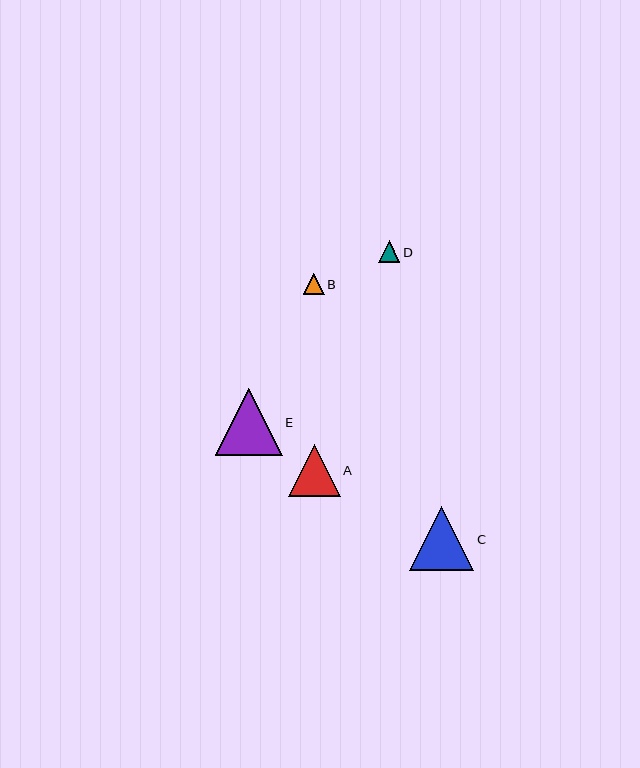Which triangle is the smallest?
Triangle B is the smallest with a size of approximately 21 pixels.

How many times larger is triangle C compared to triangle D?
Triangle C is approximately 3.0 times the size of triangle D.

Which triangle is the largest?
Triangle E is the largest with a size of approximately 67 pixels.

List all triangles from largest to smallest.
From largest to smallest: E, C, A, D, B.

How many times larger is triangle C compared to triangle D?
Triangle C is approximately 3.0 times the size of triangle D.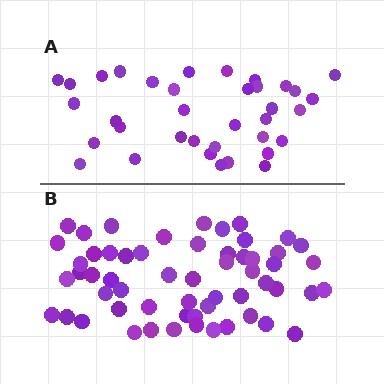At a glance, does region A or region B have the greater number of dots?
Region B (the bottom region) has more dots.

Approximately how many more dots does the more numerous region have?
Region B has approximately 20 more dots than region A.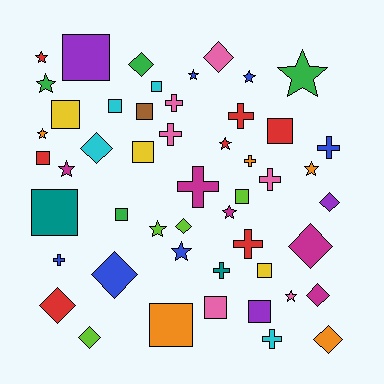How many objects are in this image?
There are 50 objects.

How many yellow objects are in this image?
There are 3 yellow objects.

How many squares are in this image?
There are 15 squares.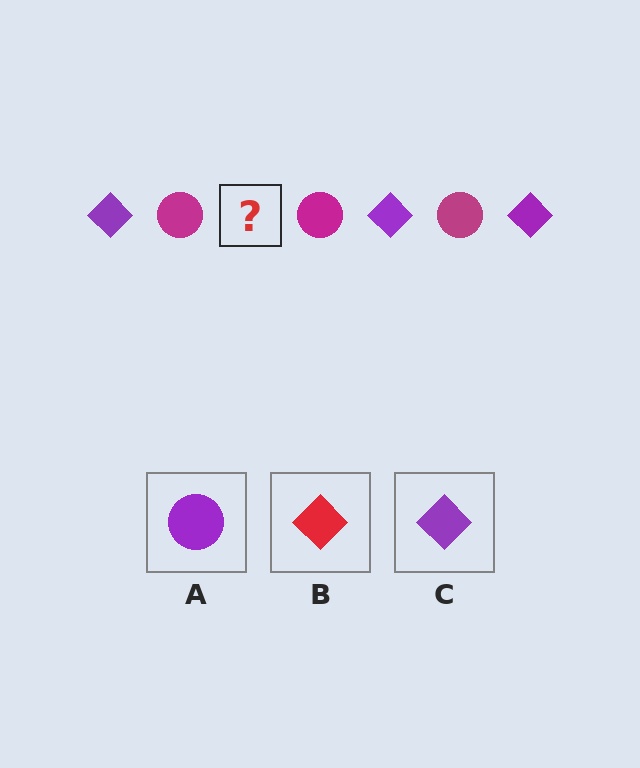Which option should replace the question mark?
Option C.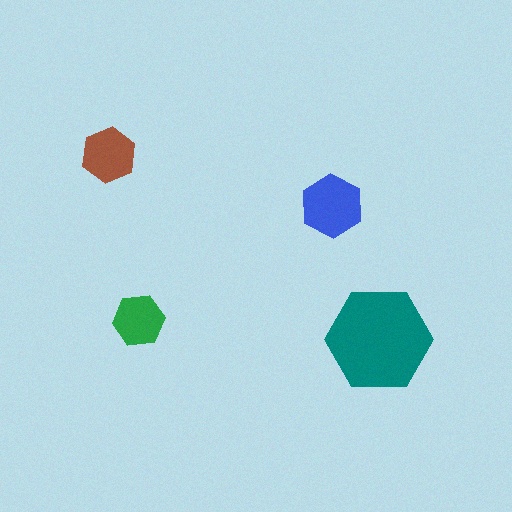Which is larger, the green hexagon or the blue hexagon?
The blue one.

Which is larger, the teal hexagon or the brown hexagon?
The teal one.